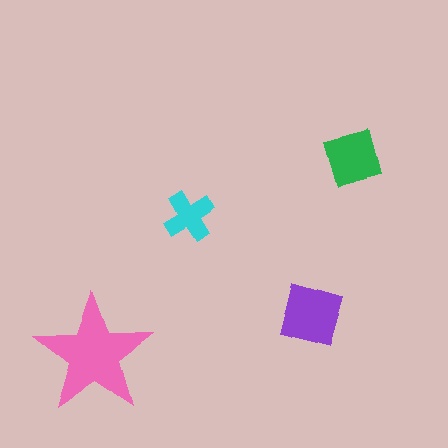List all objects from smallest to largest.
The cyan cross, the green diamond, the purple square, the pink star.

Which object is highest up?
The green diamond is topmost.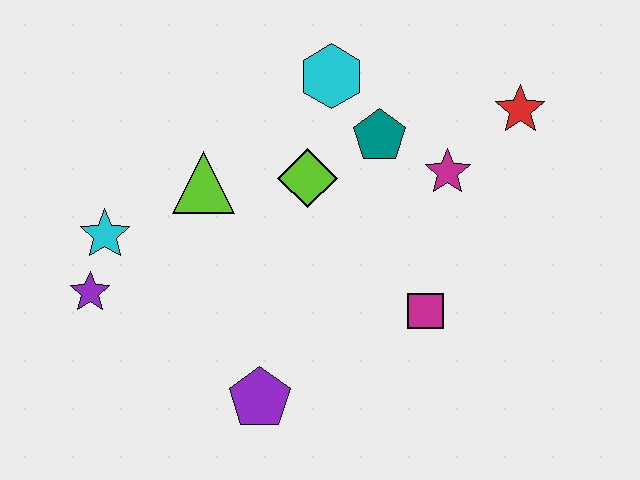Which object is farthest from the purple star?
The red star is farthest from the purple star.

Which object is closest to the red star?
The magenta star is closest to the red star.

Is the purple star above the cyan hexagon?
No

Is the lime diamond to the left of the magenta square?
Yes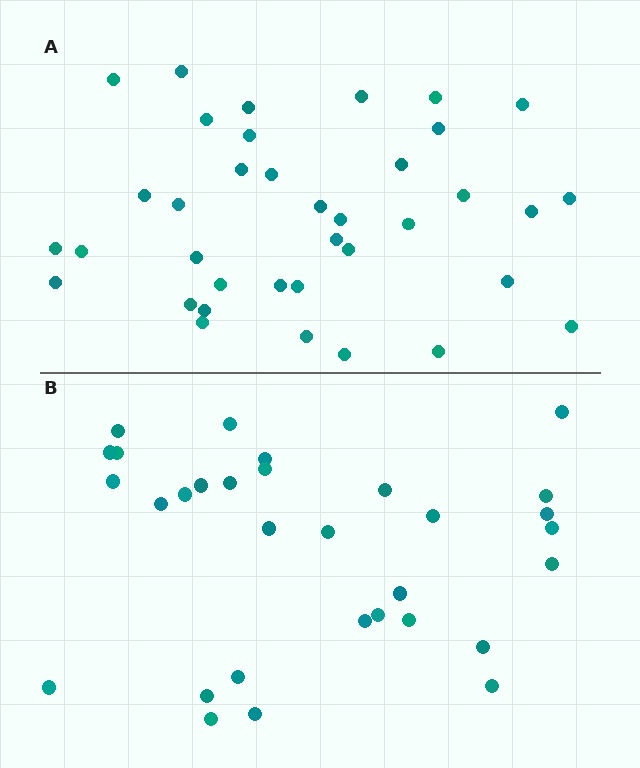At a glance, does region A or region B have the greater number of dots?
Region A (the top region) has more dots.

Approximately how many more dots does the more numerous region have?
Region A has about 6 more dots than region B.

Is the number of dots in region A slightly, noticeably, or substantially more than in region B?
Region A has only slightly more — the two regions are fairly close. The ratio is roughly 1.2 to 1.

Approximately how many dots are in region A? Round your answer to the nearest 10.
About 40 dots. (The exact count is 37, which rounds to 40.)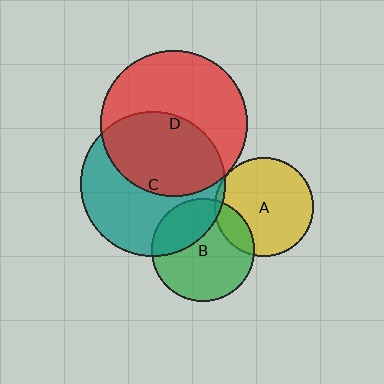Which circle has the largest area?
Circle D (red).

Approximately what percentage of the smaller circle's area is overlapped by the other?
Approximately 5%.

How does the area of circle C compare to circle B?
Approximately 2.0 times.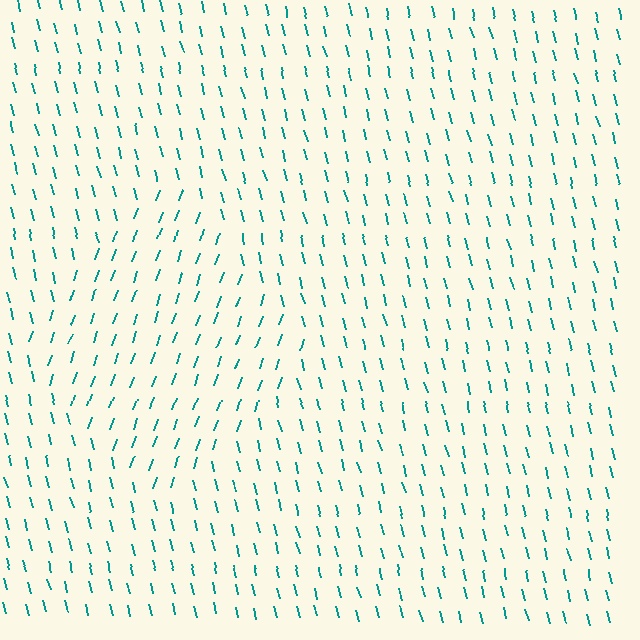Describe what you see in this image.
The image is filled with small teal line segments. A diamond region in the image has lines oriented differently from the surrounding lines, creating a visible texture boundary.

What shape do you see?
I see a diamond.